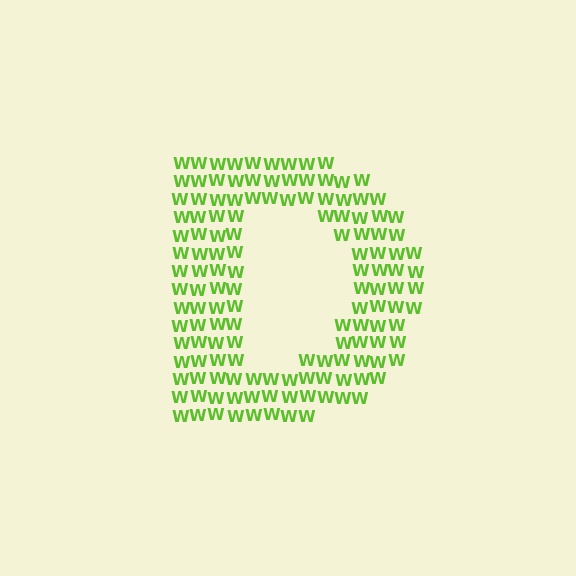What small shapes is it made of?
It is made of small letter W's.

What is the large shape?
The large shape is the letter D.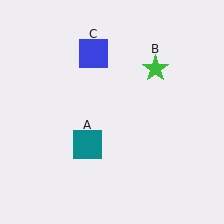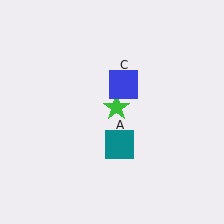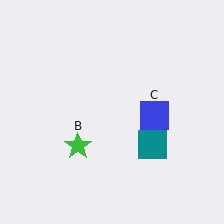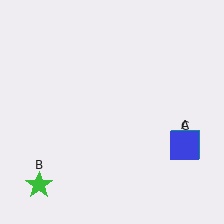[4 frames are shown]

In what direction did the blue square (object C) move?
The blue square (object C) moved down and to the right.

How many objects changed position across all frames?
3 objects changed position: teal square (object A), green star (object B), blue square (object C).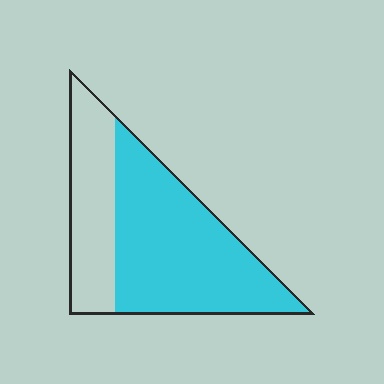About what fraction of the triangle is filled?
About two thirds (2/3).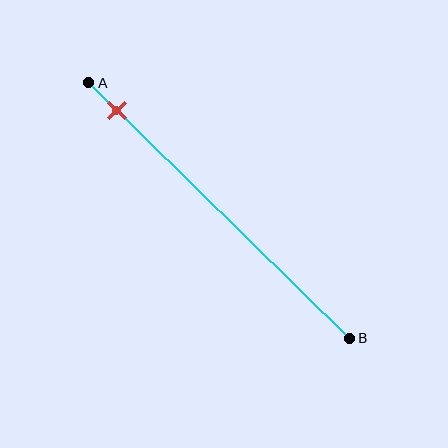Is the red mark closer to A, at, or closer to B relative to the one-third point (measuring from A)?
The red mark is closer to point A than the one-third point of segment AB.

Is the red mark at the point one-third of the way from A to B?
No, the mark is at about 10% from A, not at the 33% one-third point.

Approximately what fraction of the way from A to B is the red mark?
The red mark is approximately 10% of the way from A to B.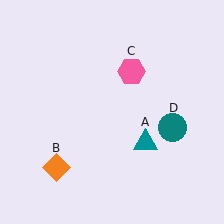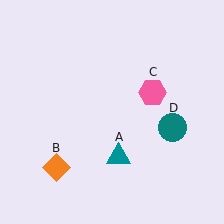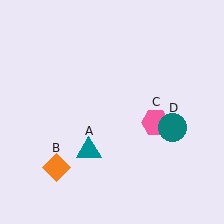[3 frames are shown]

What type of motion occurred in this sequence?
The teal triangle (object A), pink hexagon (object C) rotated clockwise around the center of the scene.